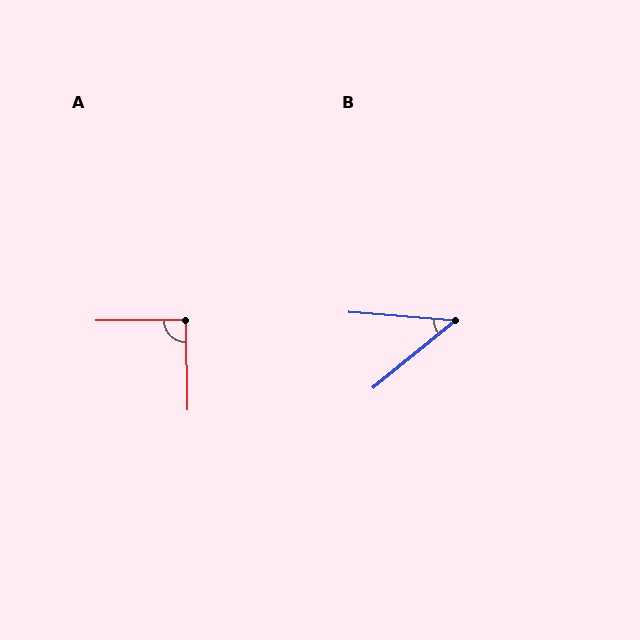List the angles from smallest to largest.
B (44°), A (91°).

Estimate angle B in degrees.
Approximately 44 degrees.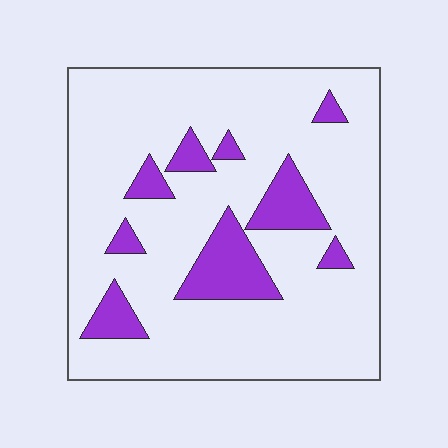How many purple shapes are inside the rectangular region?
9.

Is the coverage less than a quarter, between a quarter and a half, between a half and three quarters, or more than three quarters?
Less than a quarter.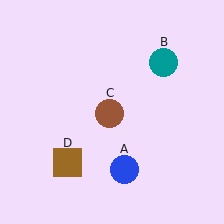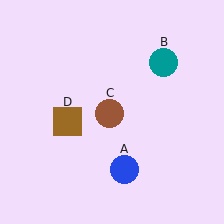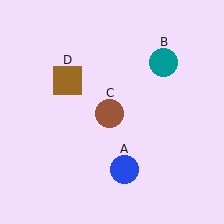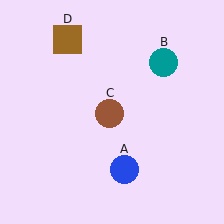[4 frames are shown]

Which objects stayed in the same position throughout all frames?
Blue circle (object A) and teal circle (object B) and brown circle (object C) remained stationary.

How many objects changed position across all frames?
1 object changed position: brown square (object D).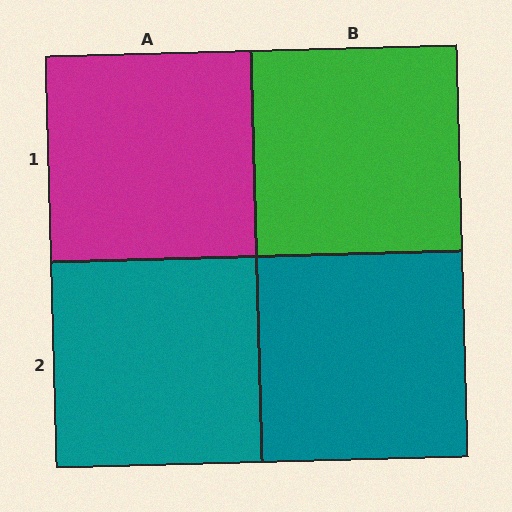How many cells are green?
1 cell is green.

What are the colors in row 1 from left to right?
Magenta, green.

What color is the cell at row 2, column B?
Teal.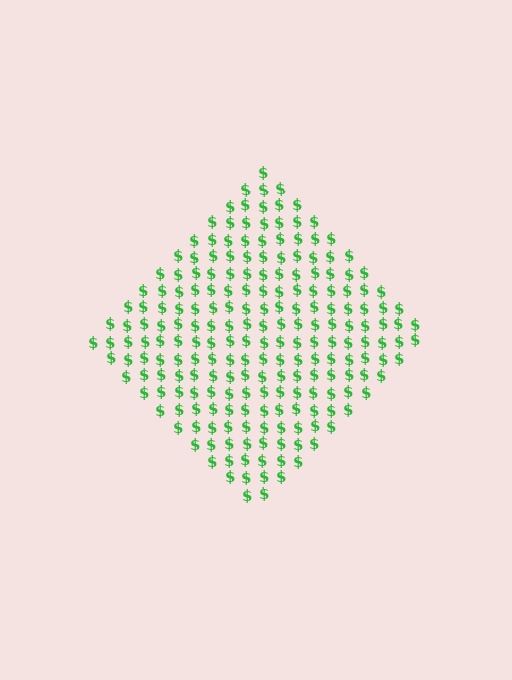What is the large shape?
The large shape is a diamond.